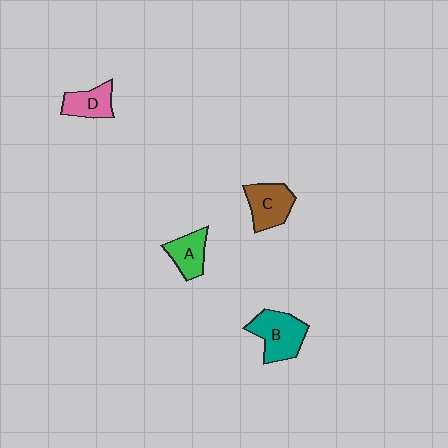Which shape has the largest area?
Shape B (teal).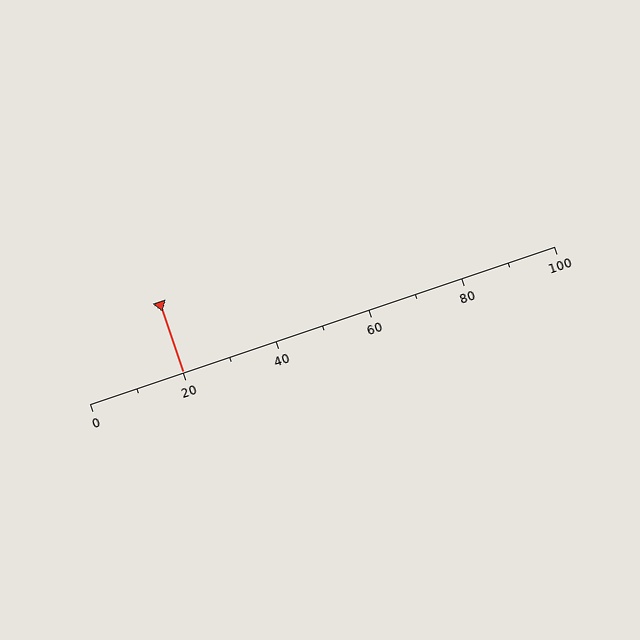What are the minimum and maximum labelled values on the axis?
The axis runs from 0 to 100.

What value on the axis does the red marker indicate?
The marker indicates approximately 20.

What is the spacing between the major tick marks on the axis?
The major ticks are spaced 20 apart.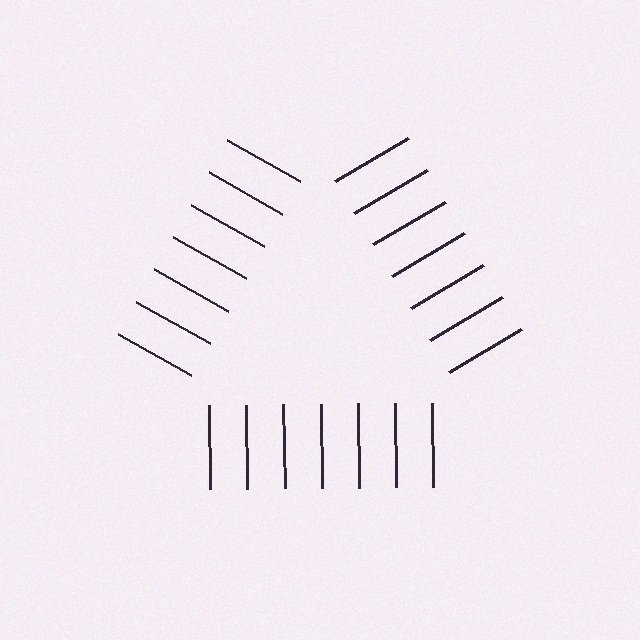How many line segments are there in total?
21 — 7 along each of the 3 edges.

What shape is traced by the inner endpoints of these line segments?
An illusory triangle — the line segments terminate on its edges but no continuous stroke is drawn.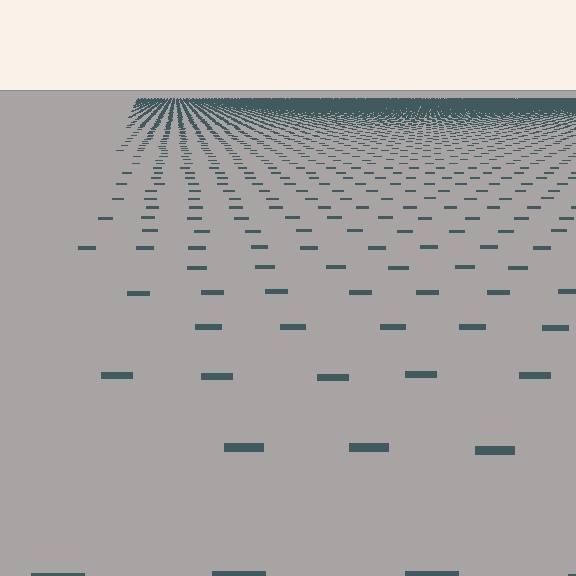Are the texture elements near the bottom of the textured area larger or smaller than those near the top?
Larger. Near the bottom, elements are closer to the viewer and appear at a bigger on-screen size.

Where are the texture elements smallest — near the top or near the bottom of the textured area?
Near the top.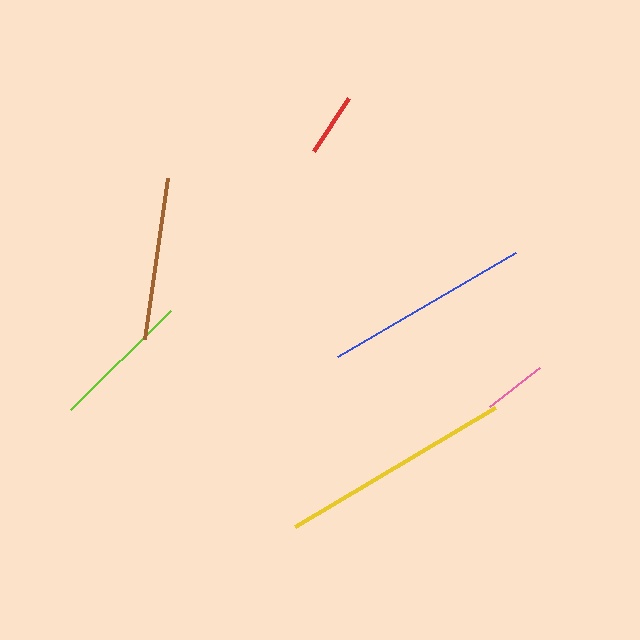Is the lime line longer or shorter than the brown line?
The brown line is longer than the lime line.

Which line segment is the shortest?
The pink line is the shortest at approximately 63 pixels.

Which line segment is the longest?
The yellow line is the longest at approximately 233 pixels.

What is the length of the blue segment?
The blue segment is approximately 207 pixels long.